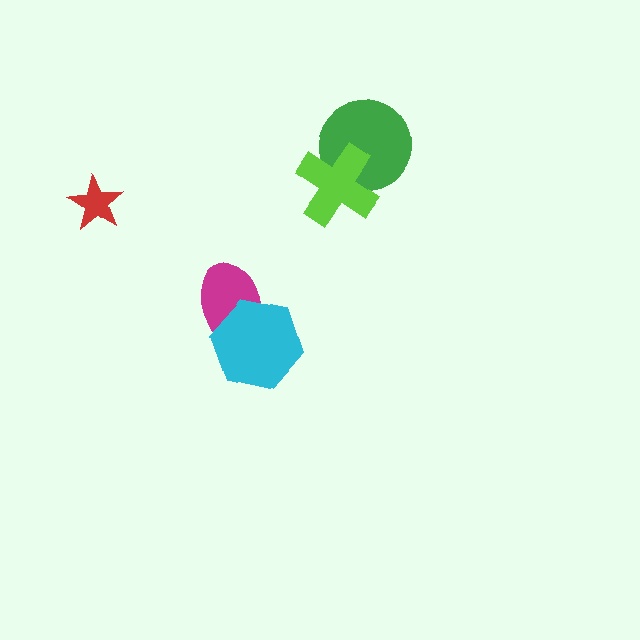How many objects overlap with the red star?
0 objects overlap with the red star.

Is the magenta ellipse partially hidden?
Yes, it is partially covered by another shape.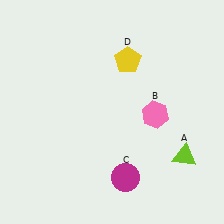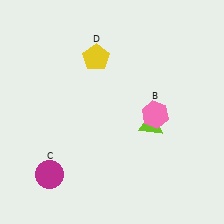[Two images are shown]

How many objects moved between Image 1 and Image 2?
3 objects moved between the two images.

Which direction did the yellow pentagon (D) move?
The yellow pentagon (D) moved left.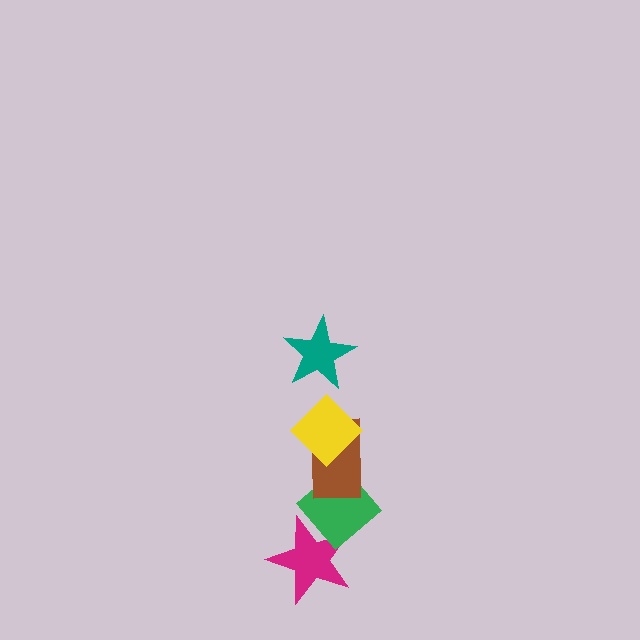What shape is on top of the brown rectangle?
The yellow diamond is on top of the brown rectangle.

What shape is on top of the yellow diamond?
The teal star is on top of the yellow diamond.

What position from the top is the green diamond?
The green diamond is 4th from the top.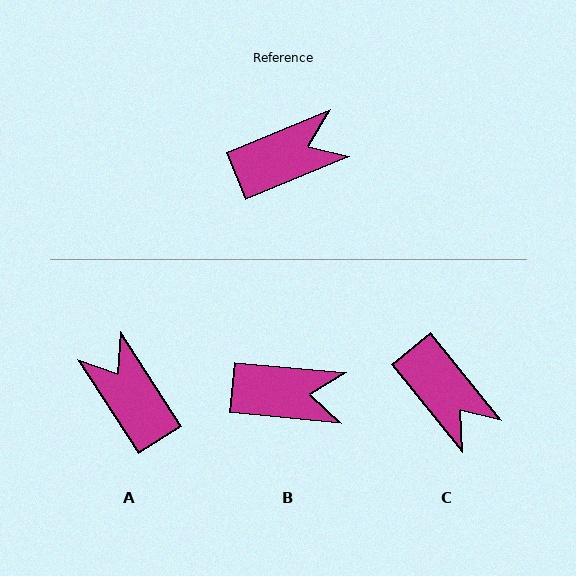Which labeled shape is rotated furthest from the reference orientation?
A, about 101 degrees away.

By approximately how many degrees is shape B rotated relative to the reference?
Approximately 28 degrees clockwise.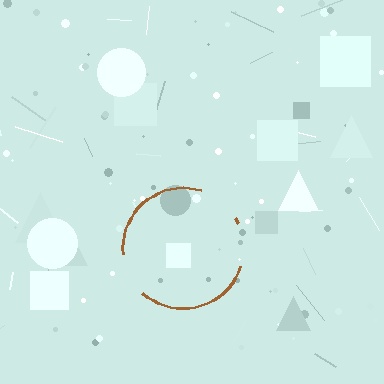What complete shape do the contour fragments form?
The contour fragments form a circle.